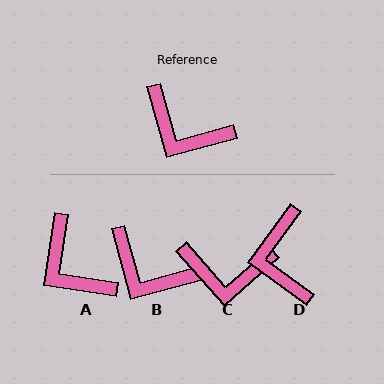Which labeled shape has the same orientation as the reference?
B.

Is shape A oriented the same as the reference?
No, it is off by about 24 degrees.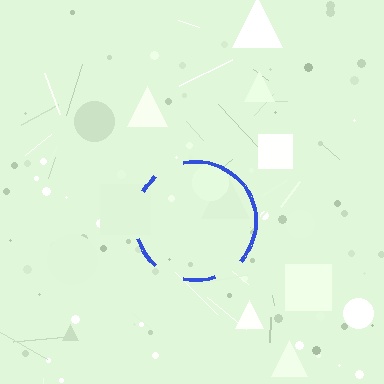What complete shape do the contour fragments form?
The contour fragments form a circle.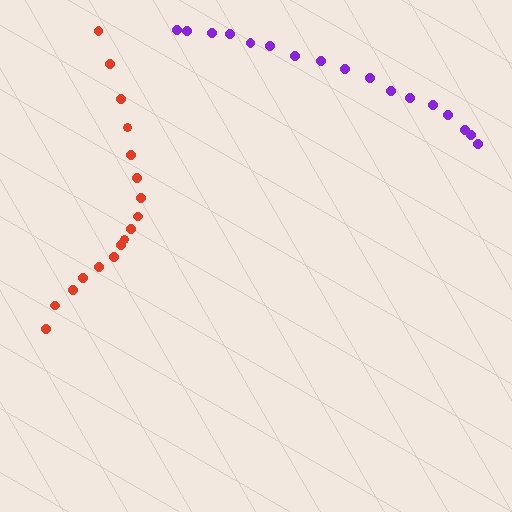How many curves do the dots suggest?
There are 2 distinct paths.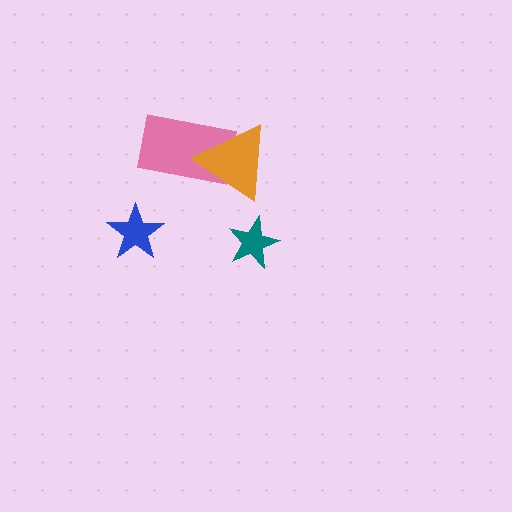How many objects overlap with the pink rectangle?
1 object overlaps with the pink rectangle.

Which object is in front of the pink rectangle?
The orange triangle is in front of the pink rectangle.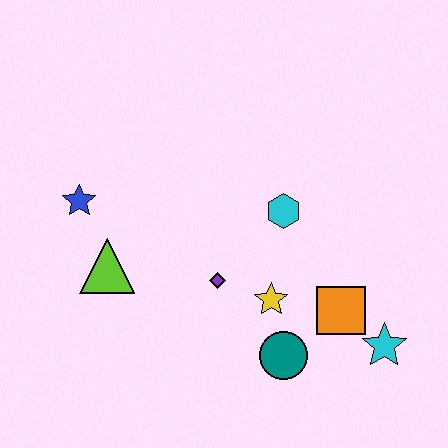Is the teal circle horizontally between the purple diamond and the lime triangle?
No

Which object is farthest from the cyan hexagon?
The blue star is farthest from the cyan hexagon.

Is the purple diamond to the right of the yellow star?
No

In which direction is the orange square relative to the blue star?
The orange square is to the right of the blue star.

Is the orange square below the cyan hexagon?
Yes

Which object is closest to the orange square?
The cyan star is closest to the orange square.